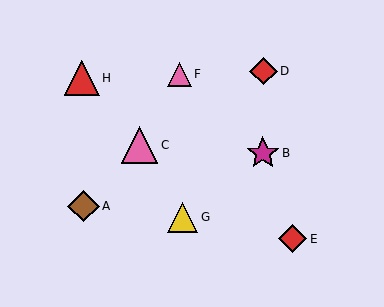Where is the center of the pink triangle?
The center of the pink triangle is at (140, 145).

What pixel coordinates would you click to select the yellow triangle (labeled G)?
Click at (183, 217) to select the yellow triangle G.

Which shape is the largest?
The pink triangle (labeled C) is the largest.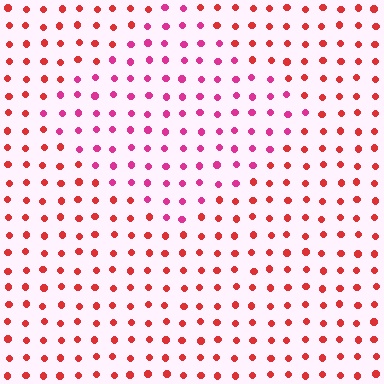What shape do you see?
I see a diamond.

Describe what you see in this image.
The image is filled with small red elements in a uniform arrangement. A diamond-shaped region is visible where the elements are tinted to a slightly different hue, forming a subtle color boundary.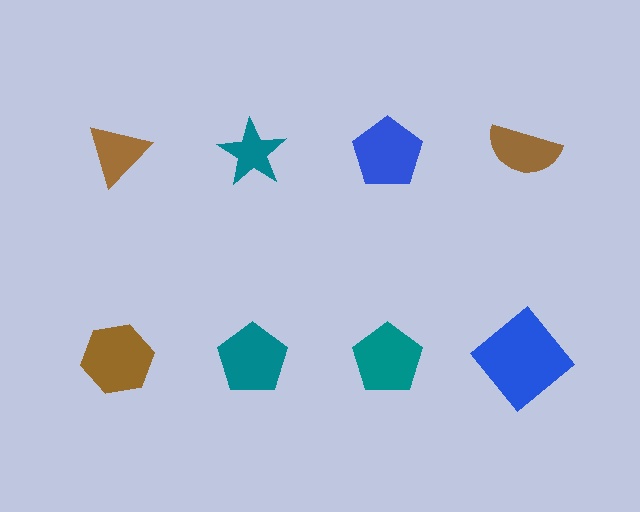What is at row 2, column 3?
A teal pentagon.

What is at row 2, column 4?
A blue diamond.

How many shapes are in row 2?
4 shapes.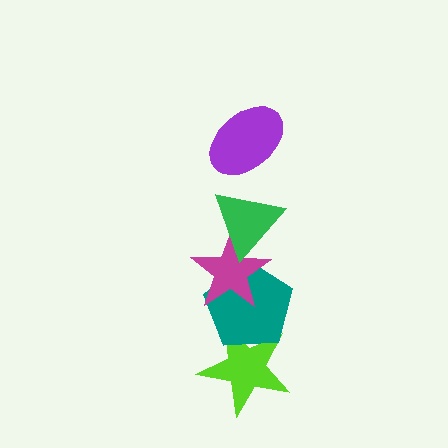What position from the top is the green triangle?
The green triangle is 2nd from the top.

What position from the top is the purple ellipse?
The purple ellipse is 1st from the top.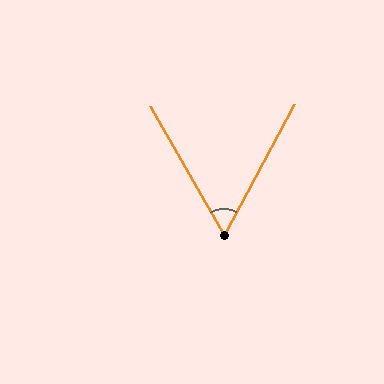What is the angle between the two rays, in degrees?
Approximately 57 degrees.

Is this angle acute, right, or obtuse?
It is acute.